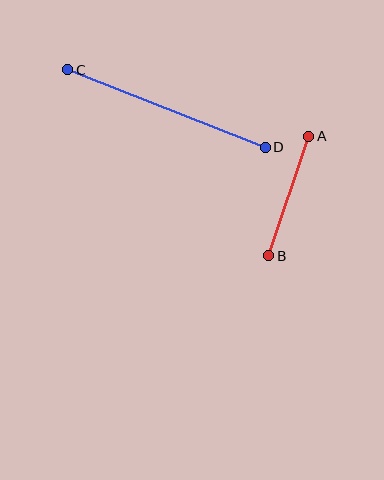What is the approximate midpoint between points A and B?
The midpoint is at approximately (289, 196) pixels.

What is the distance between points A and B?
The distance is approximately 126 pixels.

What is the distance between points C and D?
The distance is approximately 212 pixels.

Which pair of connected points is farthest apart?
Points C and D are farthest apart.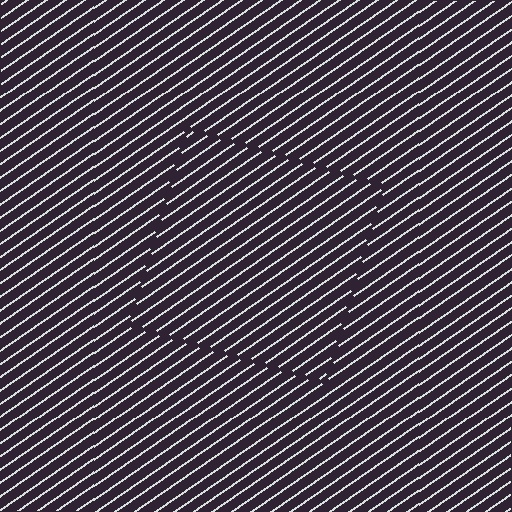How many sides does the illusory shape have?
4 sides — the line-ends trace a square.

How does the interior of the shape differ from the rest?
The interior of the shape contains the same grating, shifted by half a period — the contour is defined by the phase discontinuity where line-ends from the inner and outer gratings abut.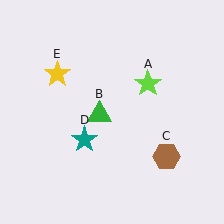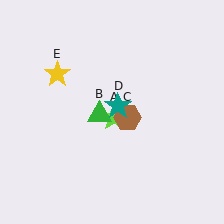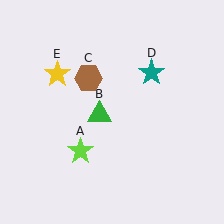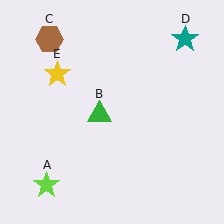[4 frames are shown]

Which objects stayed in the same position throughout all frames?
Green triangle (object B) and yellow star (object E) remained stationary.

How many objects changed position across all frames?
3 objects changed position: lime star (object A), brown hexagon (object C), teal star (object D).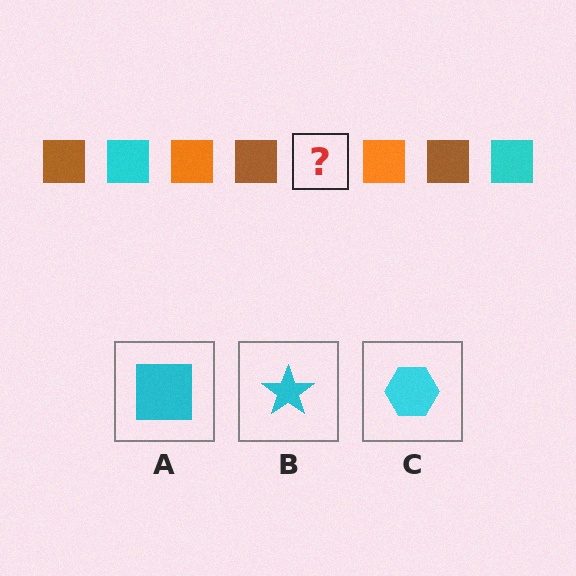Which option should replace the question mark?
Option A.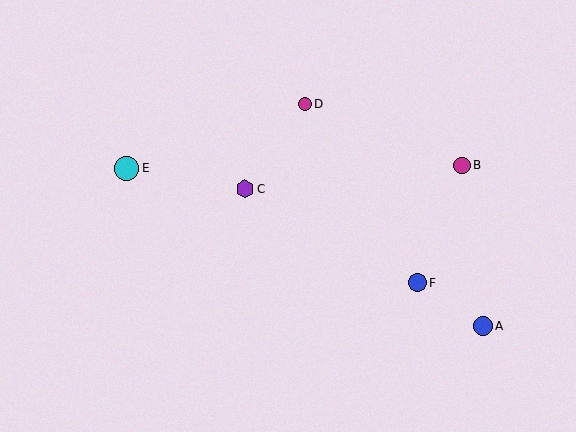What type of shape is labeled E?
Shape E is a cyan circle.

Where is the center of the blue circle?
The center of the blue circle is at (417, 283).